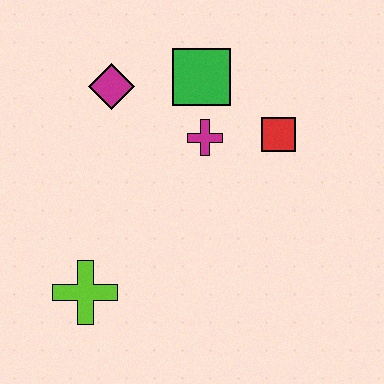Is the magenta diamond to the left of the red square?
Yes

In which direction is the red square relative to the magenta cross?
The red square is to the right of the magenta cross.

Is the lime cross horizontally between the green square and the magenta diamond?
No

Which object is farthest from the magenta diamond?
The lime cross is farthest from the magenta diamond.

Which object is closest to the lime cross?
The magenta cross is closest to the lime cross.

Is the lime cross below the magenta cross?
Yes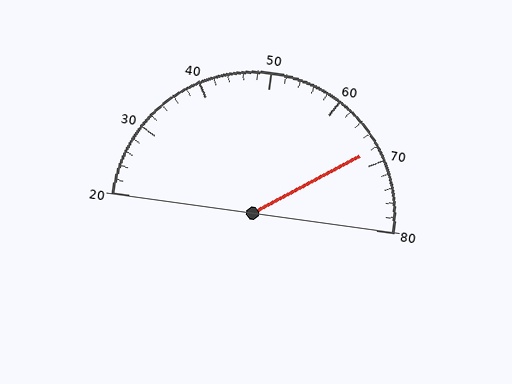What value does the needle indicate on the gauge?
The needle indicates approximately 68.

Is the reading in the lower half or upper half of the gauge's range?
The reading is in the upper half of the range (20 to 80).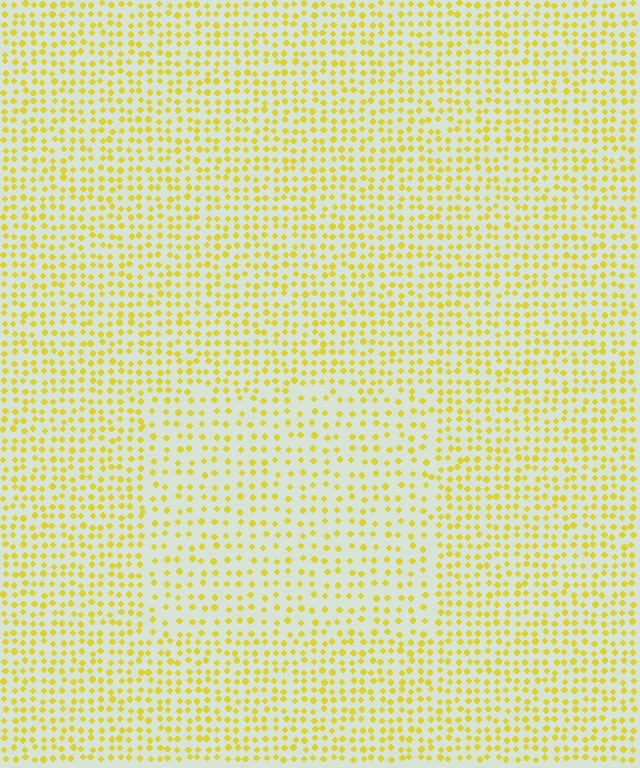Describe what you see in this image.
The image contains small yellow elements arranged at two different densities. A rectangle-shaped region is visible where the elements are less densely packed than the surrounding area.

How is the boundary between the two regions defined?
The boundary is defined by a change in element density (approximately 1.6x ratio). All elements are the same color, size, and shape.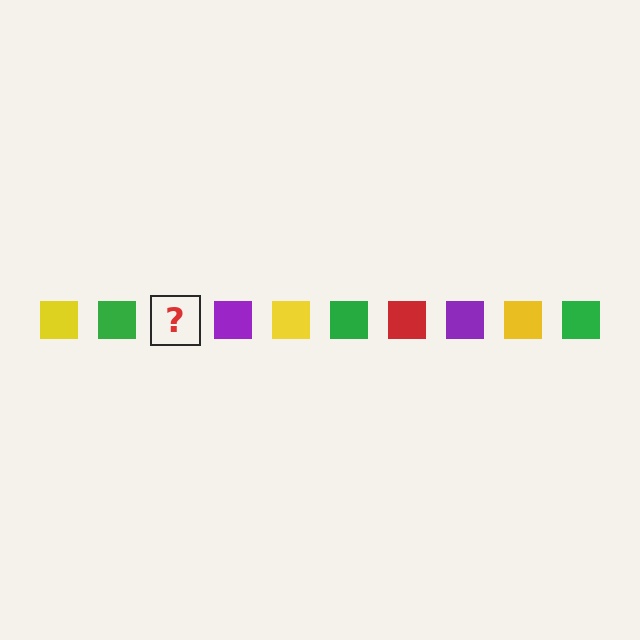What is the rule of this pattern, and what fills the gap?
The rule is that the pattern cycles through yellow, green, red, purple squares. The gap should be filled with a red square.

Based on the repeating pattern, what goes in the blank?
The blank should be a red square.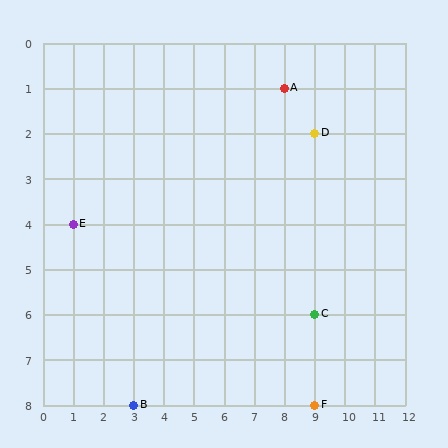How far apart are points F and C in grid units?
Points F and C are 2 rows apart.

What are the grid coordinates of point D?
Point D is at grid coordinates (9, 2).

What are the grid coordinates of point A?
Point A is at grid coordinates (8, 1).